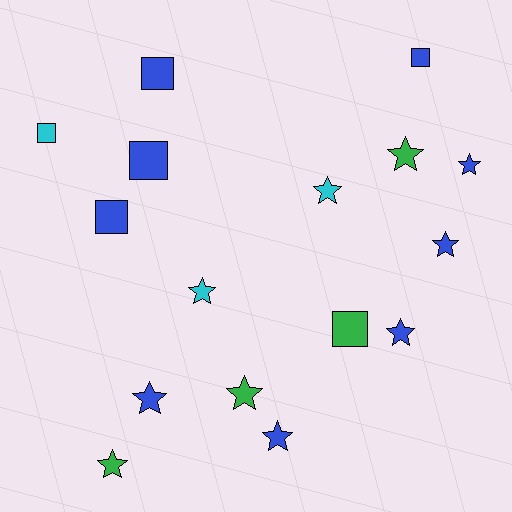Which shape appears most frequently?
Star, with 10 objects.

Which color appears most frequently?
Blue, with 9 objects.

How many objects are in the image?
There are 16 objects.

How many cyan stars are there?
There are 2 cyan stars.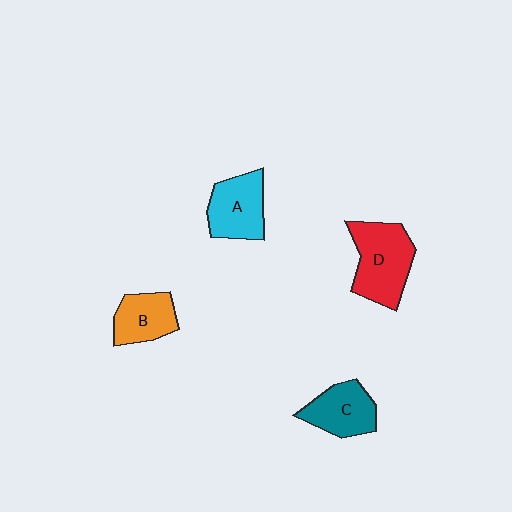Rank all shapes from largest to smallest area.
From largest to smallest: D (red), A (cyan), C (teal), B (orange).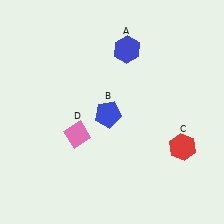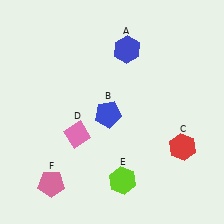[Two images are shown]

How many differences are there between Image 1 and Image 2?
There are 2 differences between the two images.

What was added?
A lime hexagon (E), a pink pentagon (F) were added in Image 2.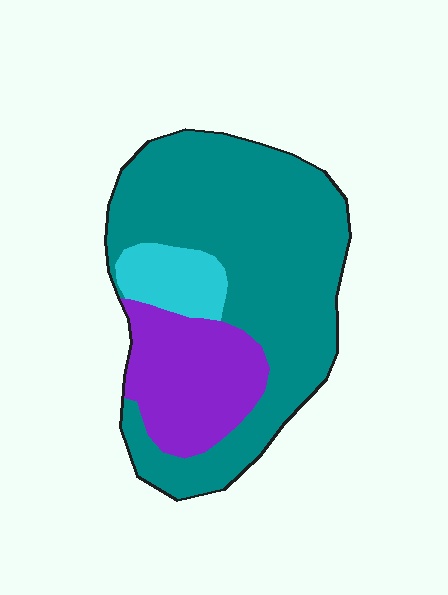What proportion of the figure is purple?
Purple covers roughly 25% of the figure.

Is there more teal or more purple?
Teal.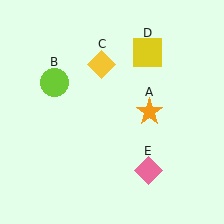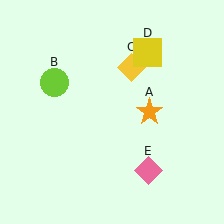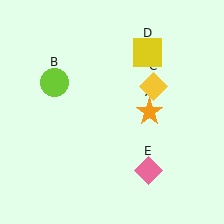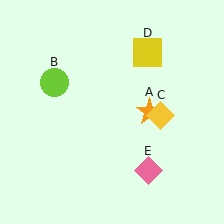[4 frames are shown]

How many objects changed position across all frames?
1 object changed position: yellow diamond (object C).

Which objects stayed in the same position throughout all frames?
Orange star (object A) and lime circle (object B) and yellow square (object D) and pink diamond (object E) remained stationary.